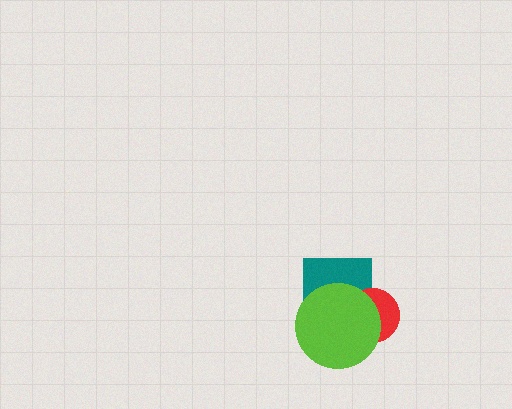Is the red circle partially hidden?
Yes, it is partially covered by another shape.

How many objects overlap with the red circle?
2 objects overlap with the red circle.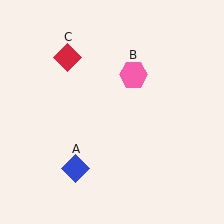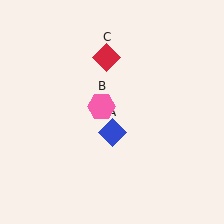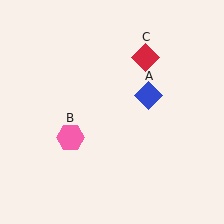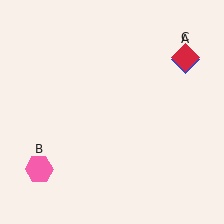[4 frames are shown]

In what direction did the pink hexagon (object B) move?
The pink hexagon (object B) moved down and to the left.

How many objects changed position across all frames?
3 objects changed position: blue diamond (object A), pink hexagon (object B), red diamond (object C).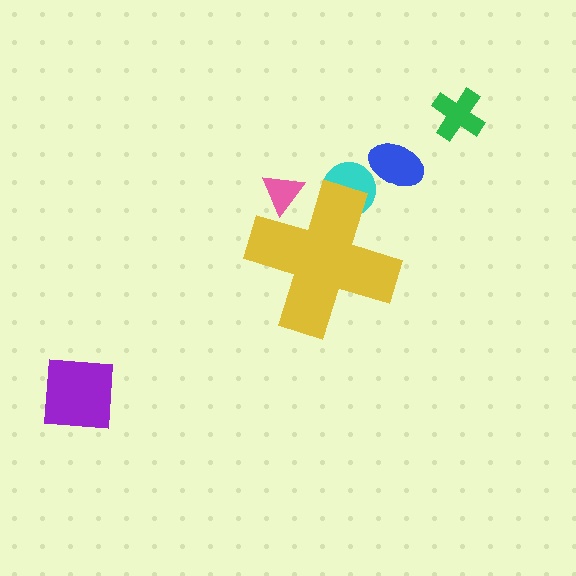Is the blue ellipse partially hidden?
No, the blue ellipse is fully visible.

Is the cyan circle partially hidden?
Yes, the cyan circle is partially hidden behind the yellow cross.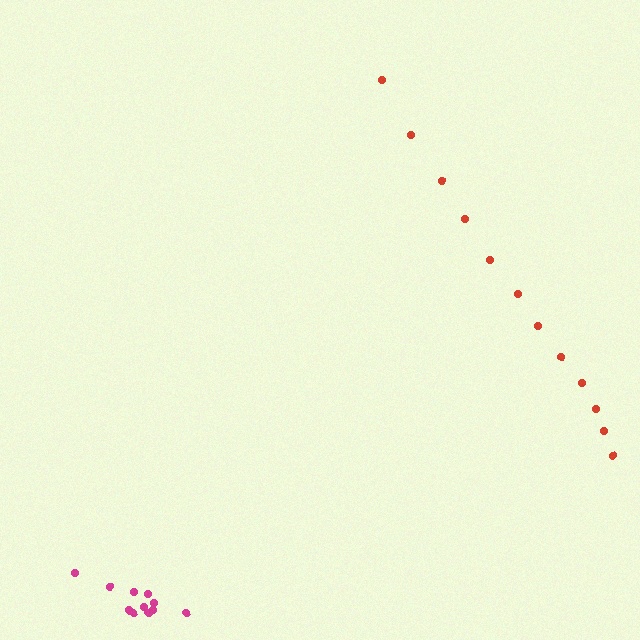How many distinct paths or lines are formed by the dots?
There are 2 distinct paths.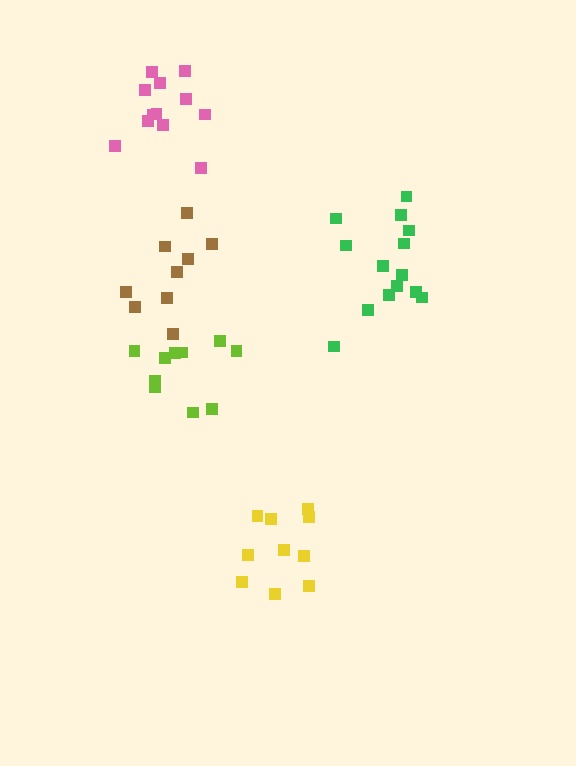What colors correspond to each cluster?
The clusters are colored: yellow, brown, green, lime, pink.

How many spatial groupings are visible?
There are 5 spatial groupings.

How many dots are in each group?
Group 1: 10 dots, Group 2: 9 dots, Group 3: 14 dots, Group 4: 10 dots, Group 5: 12 dots (55 total).